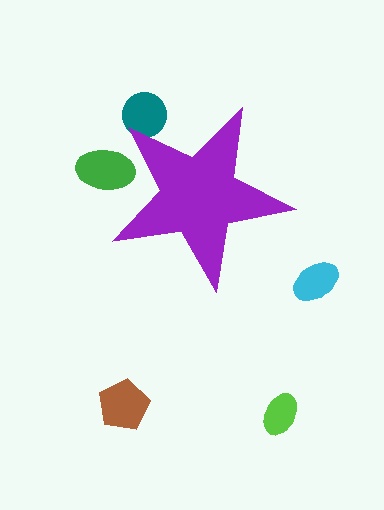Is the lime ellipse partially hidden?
No, the lime ellipse is fully visible.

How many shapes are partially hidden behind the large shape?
2 shapes are partially hidden.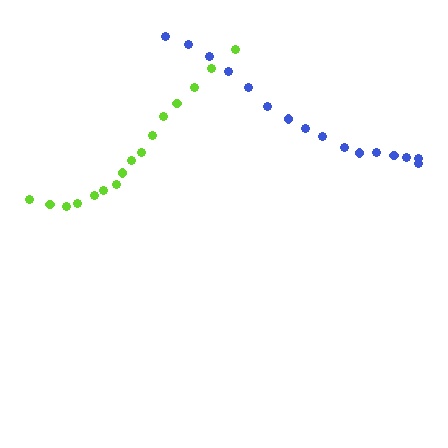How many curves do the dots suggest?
There are 2 distinct paths.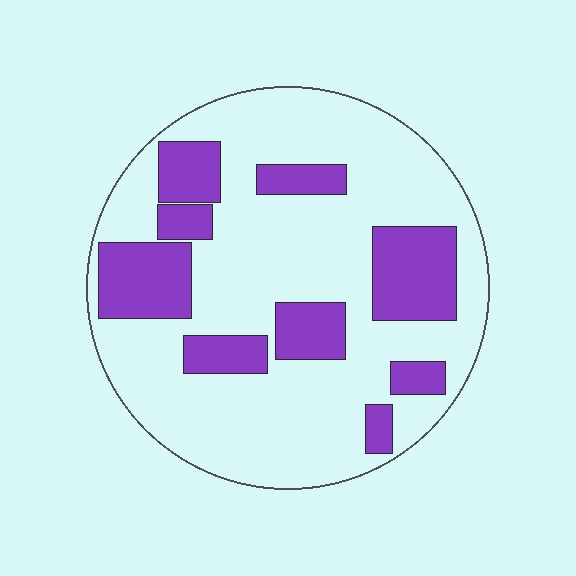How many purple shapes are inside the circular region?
9.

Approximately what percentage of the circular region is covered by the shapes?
Approximately 25%.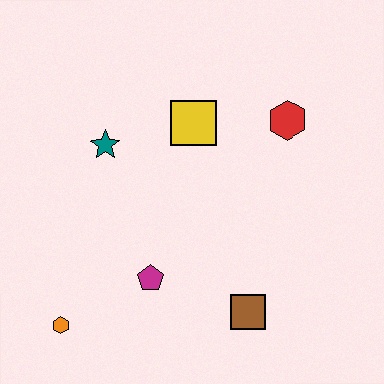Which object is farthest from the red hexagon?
The orange hexagon is farthest from the red hexagon.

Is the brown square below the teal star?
Yes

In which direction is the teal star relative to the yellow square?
The teal star is to the left of the yellow square.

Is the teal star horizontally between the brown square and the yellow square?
No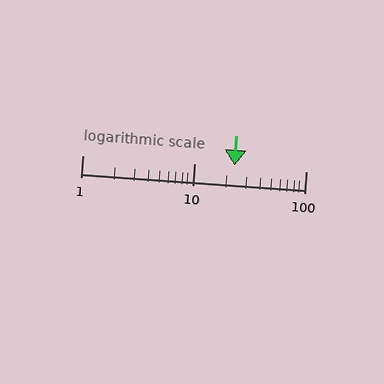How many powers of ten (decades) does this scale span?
The scale spans 2 decades, from 1 to 100.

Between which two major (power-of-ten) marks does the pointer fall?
The pointer is between 10 and 100.